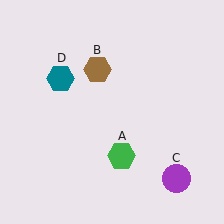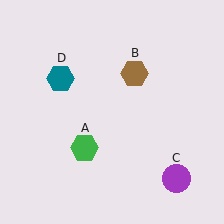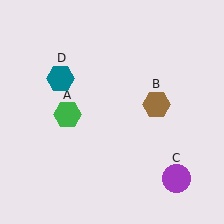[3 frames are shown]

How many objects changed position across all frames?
2 objects changed position: green hexagon (object A), brown hexagon (object B).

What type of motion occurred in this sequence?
The green hexagon (object A), brown hexagon (object B) rotated clockwise around the center of the scene.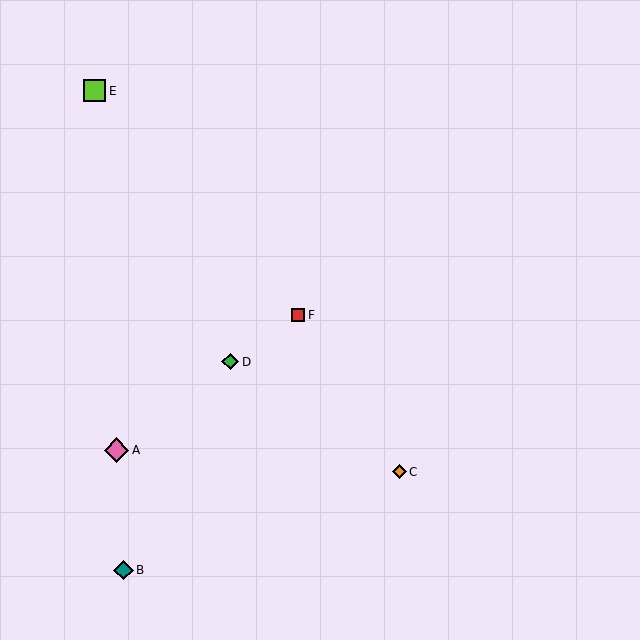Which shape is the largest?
The pink diamond (labeled A) is the largest.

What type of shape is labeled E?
Shape E is a lime square.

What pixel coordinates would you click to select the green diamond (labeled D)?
Click at (230, 362) to select the green diamond D.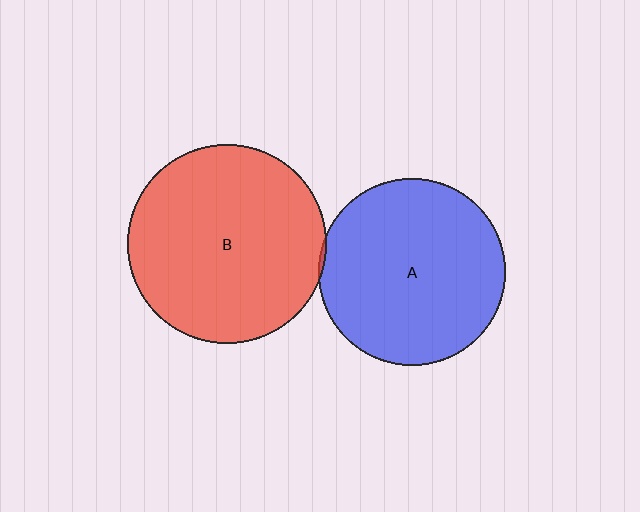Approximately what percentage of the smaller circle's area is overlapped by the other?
Approximately 5%.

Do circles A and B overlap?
Yes.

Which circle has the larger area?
Circle B (red).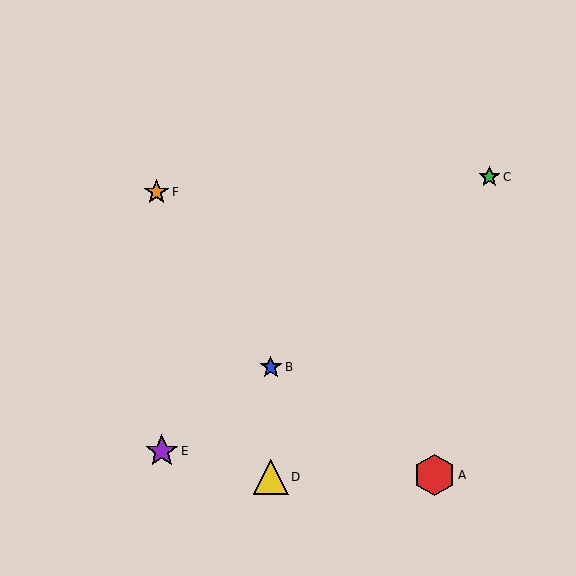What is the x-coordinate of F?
Object F is at x≈157.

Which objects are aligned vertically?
Objects B, D are aligned vertically.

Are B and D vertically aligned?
Yes, both are at x≈271.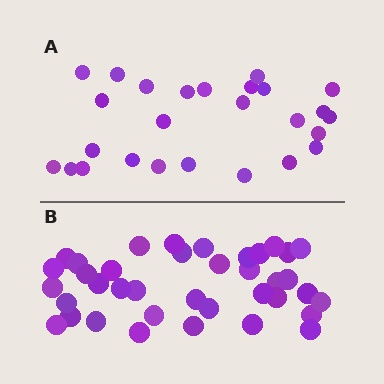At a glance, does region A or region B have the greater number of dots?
Region B (the bottom region) has more dots.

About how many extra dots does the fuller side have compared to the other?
Region B has roughly 12 or so more dots than region A.